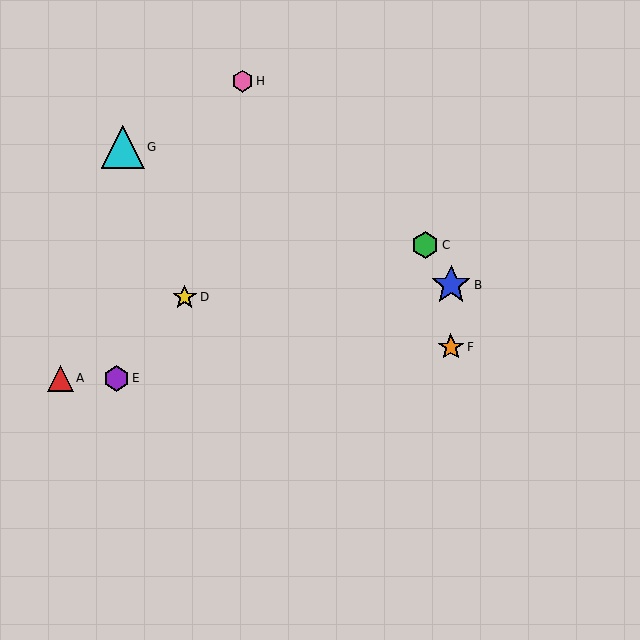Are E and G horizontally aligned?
No, E is at y≈378 and G is at y≈147.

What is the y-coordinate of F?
Object F is at y≈347.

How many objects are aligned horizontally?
2 objects (A, E) are aligned horizontally.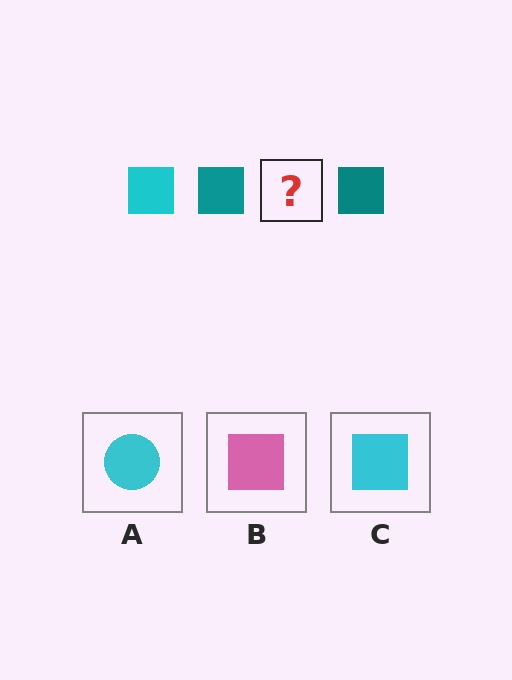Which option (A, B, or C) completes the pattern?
C.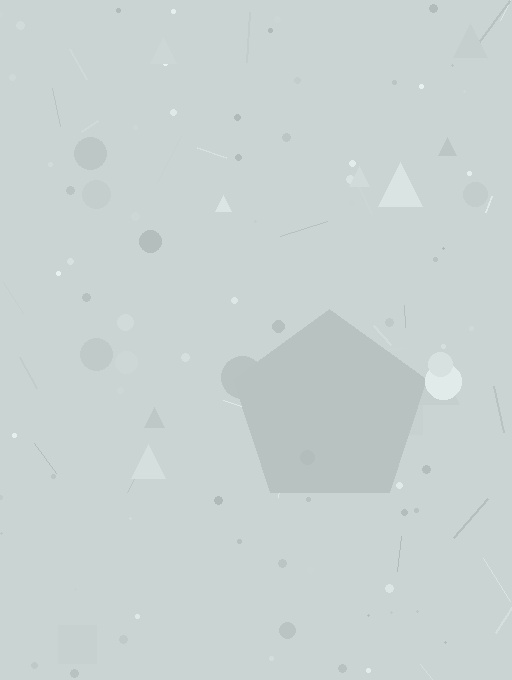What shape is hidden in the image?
A pentagon is hidden in the image.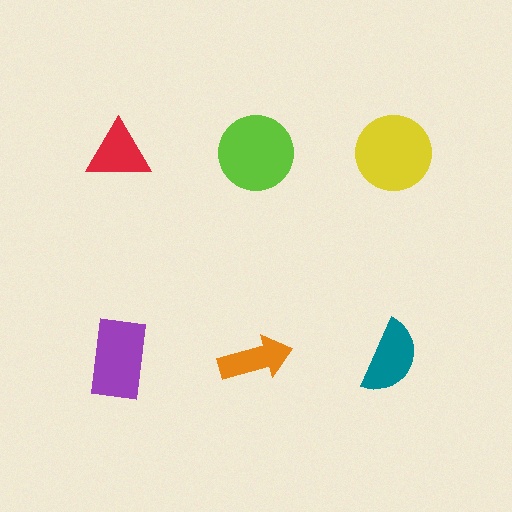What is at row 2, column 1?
A purple rectangle.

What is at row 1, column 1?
A red triangle.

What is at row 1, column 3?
A yellow circle.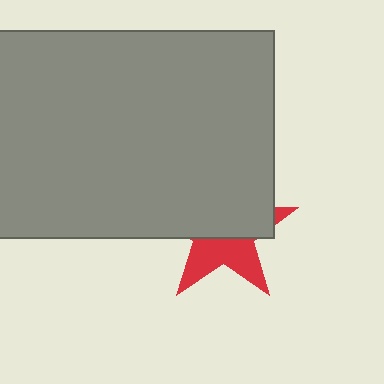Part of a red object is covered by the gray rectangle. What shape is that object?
It is a star.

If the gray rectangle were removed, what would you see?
You would see the complete red star.